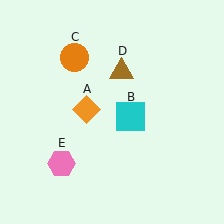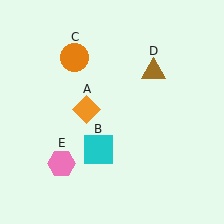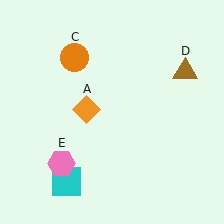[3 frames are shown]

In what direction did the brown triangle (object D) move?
The brown triangle (object D) moved right.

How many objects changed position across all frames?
2 objects changed position: cyan square (object B), brown triangle (object D).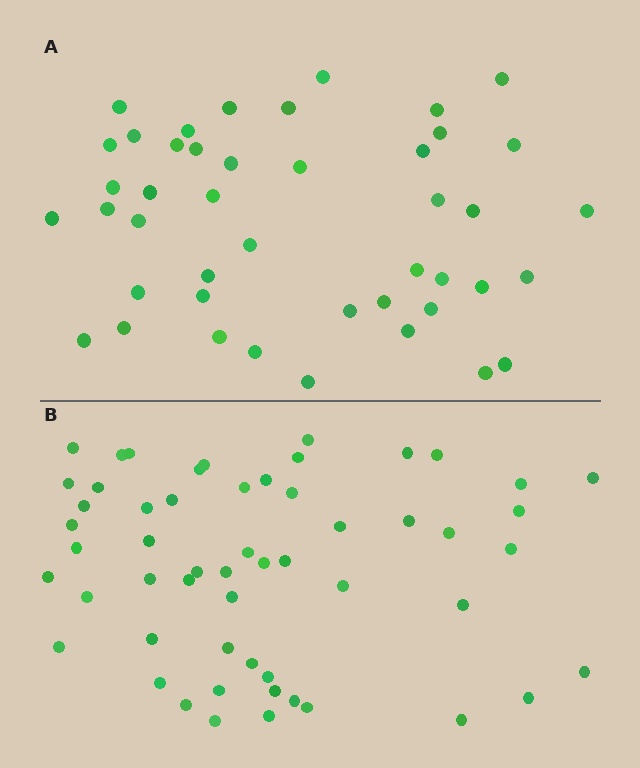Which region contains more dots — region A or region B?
Region B (the bottom region) has more dots.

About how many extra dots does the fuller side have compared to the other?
Region B has roughly 12 or so more dots than region A.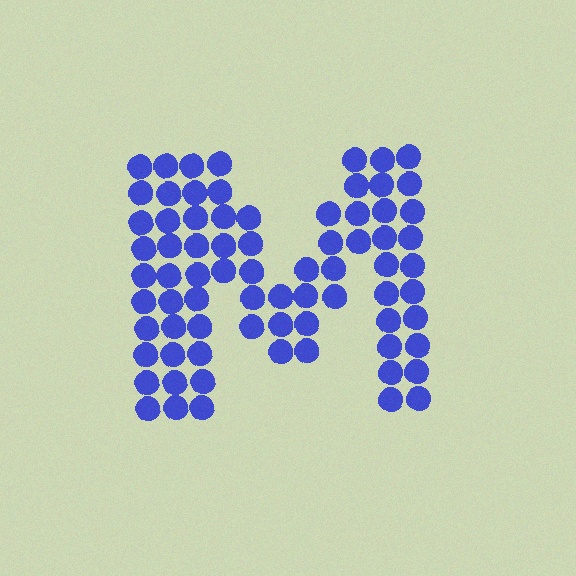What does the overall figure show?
The overall figure shows the letter M.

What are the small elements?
The small elements are circles.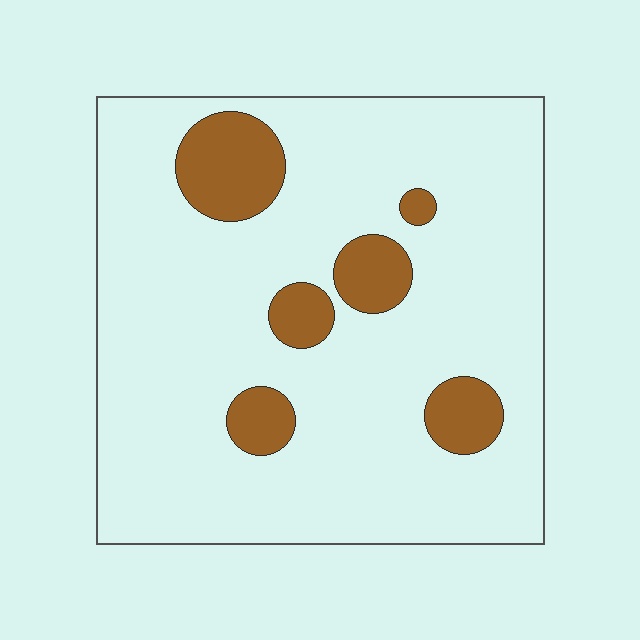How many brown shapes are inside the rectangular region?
6.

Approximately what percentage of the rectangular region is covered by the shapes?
Approximately 15%.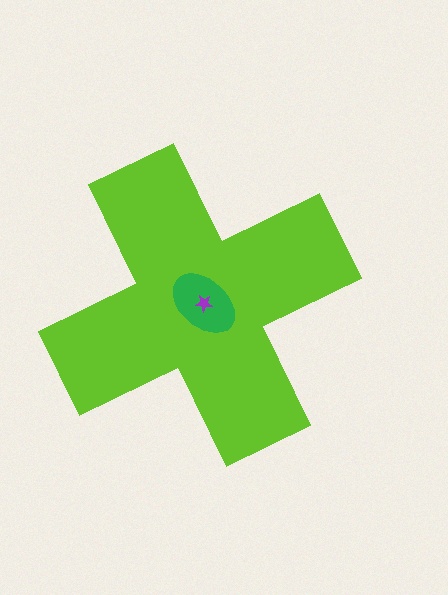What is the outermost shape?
The lime cross.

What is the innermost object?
The purple star.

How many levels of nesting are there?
3.